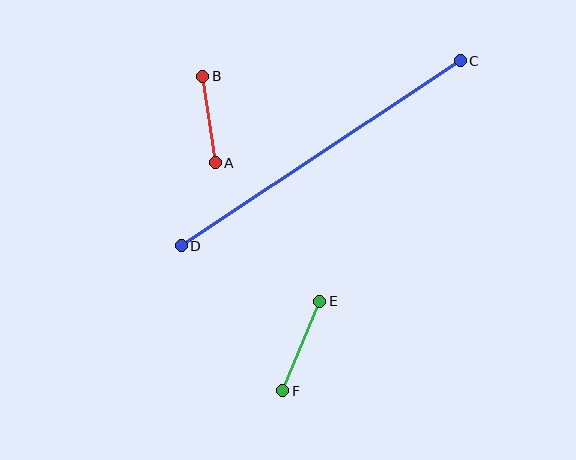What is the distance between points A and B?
The distance is approximately 87 pixels.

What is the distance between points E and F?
The distance is approximately 97 pixels.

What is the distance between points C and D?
The distance is approximately 335 pixels.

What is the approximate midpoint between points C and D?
The midpoint is at approximately (321, 153) pixels.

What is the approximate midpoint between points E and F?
The midpoint is at approximately (301, 346) pixels.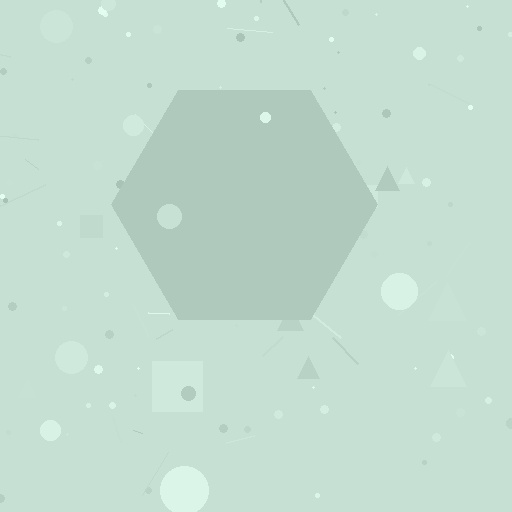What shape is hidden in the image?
A hexagon is hidden in the image.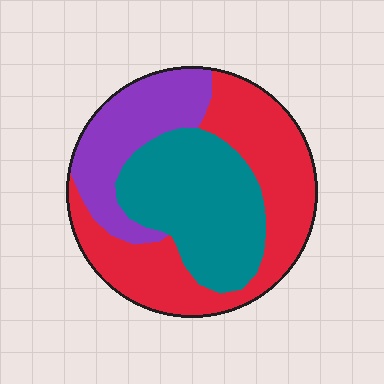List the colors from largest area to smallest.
From largest to smallest: red, teal, purple.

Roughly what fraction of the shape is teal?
Teal covers 34% of the shape.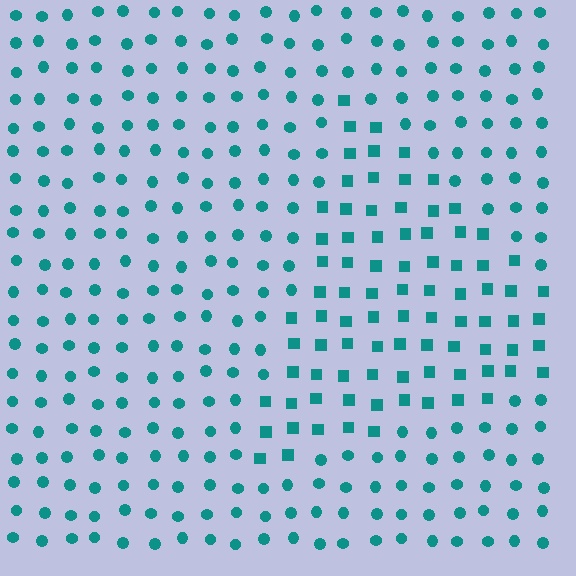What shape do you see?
I see a triangle.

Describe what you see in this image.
The image is filled with small teal elements arranged in a uniform grid. A triangle-shaped region contains squares, while the surrounding area contains circles. The boundary is defined purely by the change in element shape.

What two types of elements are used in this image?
The image uses squares inside the triangle region and circles outside it.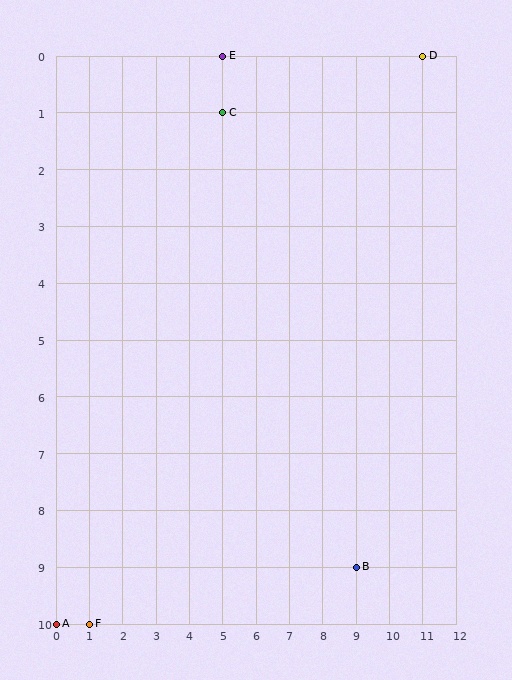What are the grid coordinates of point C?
Point C is at grid coordinates (5, 1).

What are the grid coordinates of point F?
Point F is at grid coordinates (1, 10).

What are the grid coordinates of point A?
Point A is at grid coordinates (0, 10).